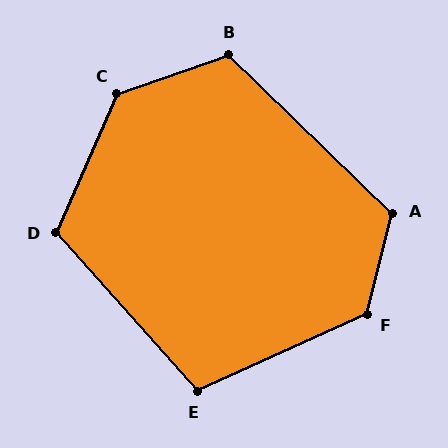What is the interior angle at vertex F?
Approximately 129 degrees (obtuse).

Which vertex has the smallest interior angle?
E, at approximately 108 degrees.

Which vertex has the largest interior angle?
C, at approximately 133 degrees.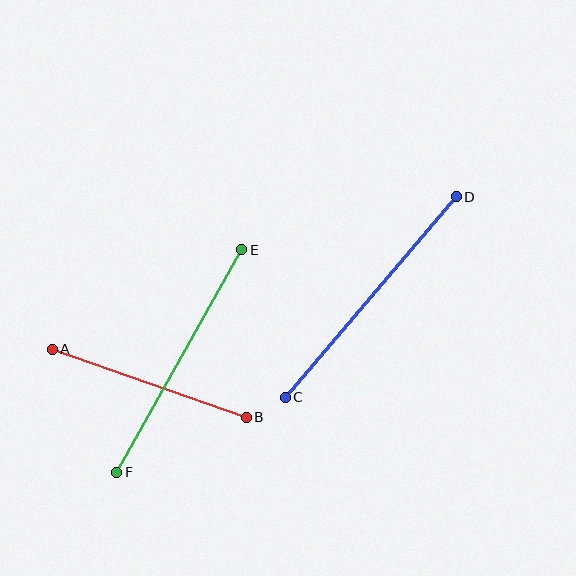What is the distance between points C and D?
The distance is approximately 264 pixels.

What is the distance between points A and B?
The distance is approximately 206 pixels.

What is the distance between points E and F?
The distance is approximately 256 pixels.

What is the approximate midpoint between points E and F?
The midpoint is at approximately (179, 361) pixels.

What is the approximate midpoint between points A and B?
The midpoint is at approximately (149, 383) pixels.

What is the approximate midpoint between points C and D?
The midpoint is at approximately (371, 297) pixels.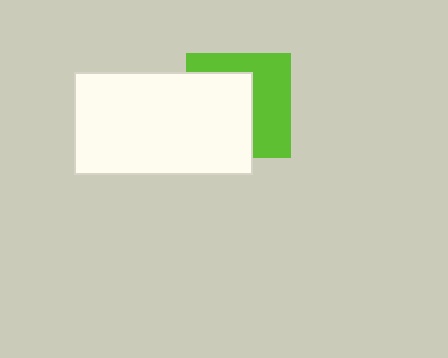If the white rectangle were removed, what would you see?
You would see the complete lime square.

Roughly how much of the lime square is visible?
About half of it is visible (roughly 47%).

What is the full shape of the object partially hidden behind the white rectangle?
The partially hidden object is a lime square.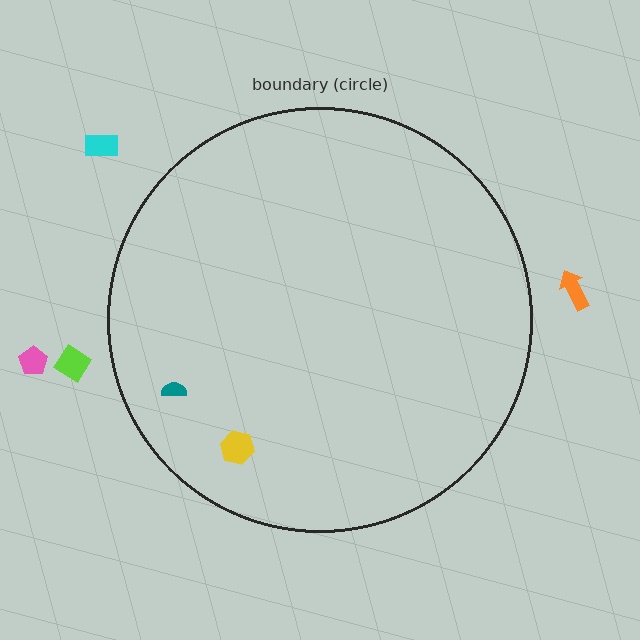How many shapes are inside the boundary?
2 inside, 4 outside.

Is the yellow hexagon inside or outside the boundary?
Inside.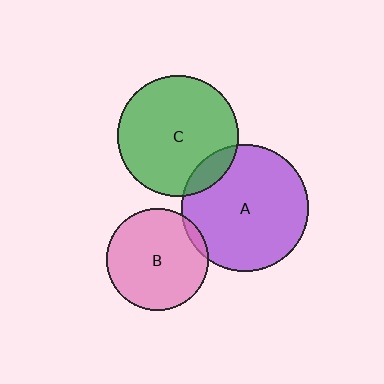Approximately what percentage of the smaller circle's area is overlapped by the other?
Approximately 5%.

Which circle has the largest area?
Circle A (purple).